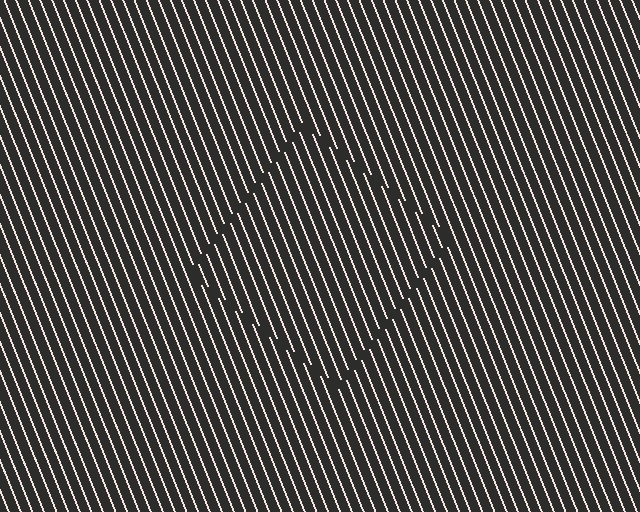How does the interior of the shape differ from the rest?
The interior of the shape contains the same grating, shifted by half a period — the contour is defined by the phase discontinuity where line-ends from the inner and outer gratings abut.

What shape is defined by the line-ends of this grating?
An illusory square. The interior of the shape contains the same grating, shifted by half a period — the contour is defined by the phase discontinuity where line-ends from the inner and outer gratings abut.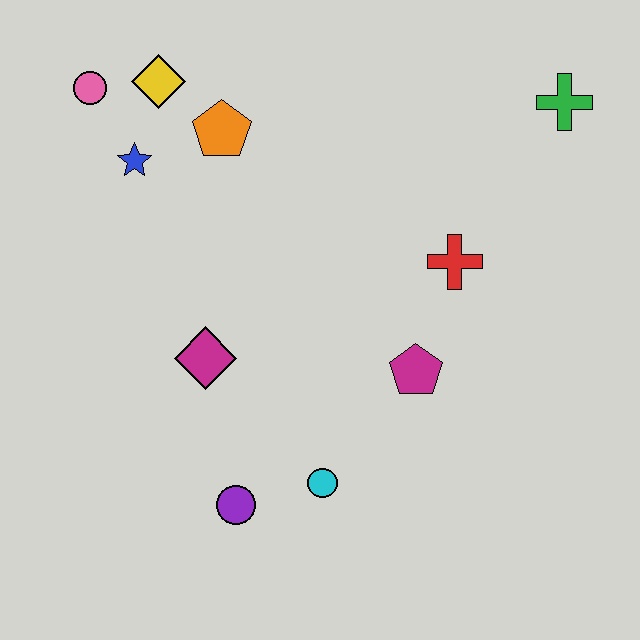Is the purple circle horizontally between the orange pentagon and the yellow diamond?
No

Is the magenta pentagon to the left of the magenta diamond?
No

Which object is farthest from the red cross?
The pink circle is farthest from the red cross.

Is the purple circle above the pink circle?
No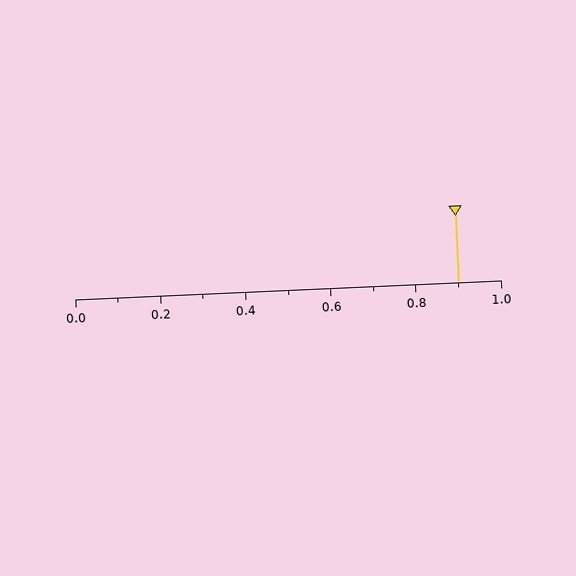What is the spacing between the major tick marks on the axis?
The major ticks are spaced 0.2 apart.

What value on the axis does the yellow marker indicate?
The marker indicates approximately 0.9.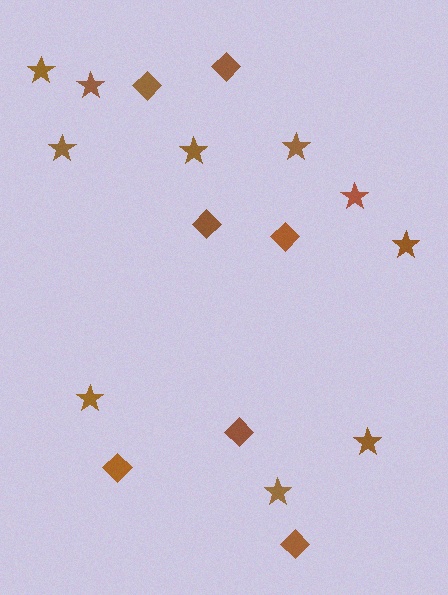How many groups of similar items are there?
There are 2 groups: one group of diamonds (7) and one group of stars (10).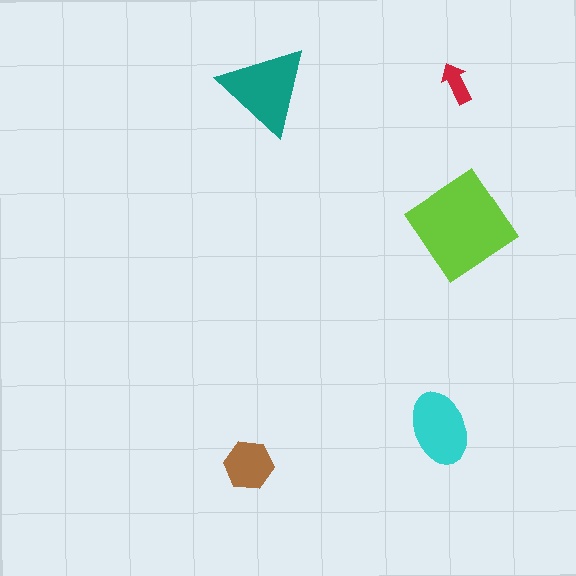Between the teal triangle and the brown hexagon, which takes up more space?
The teal triangle.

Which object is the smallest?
The red arrow.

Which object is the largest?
The lime diamond.